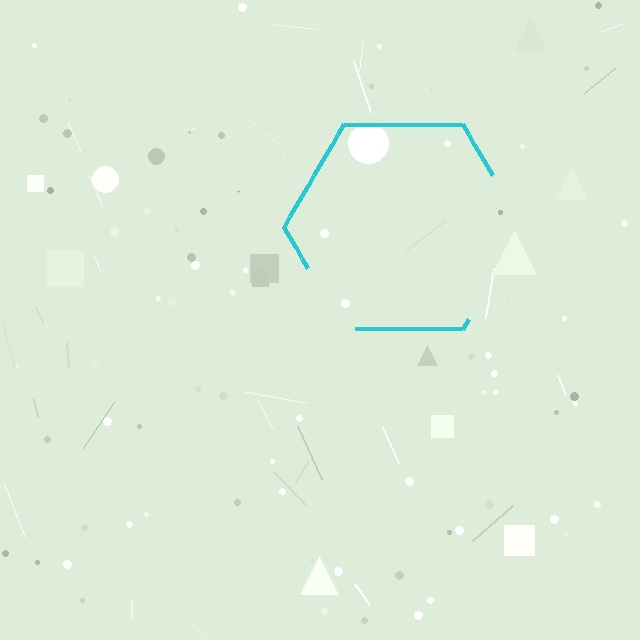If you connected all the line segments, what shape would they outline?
They would outline a hexagon.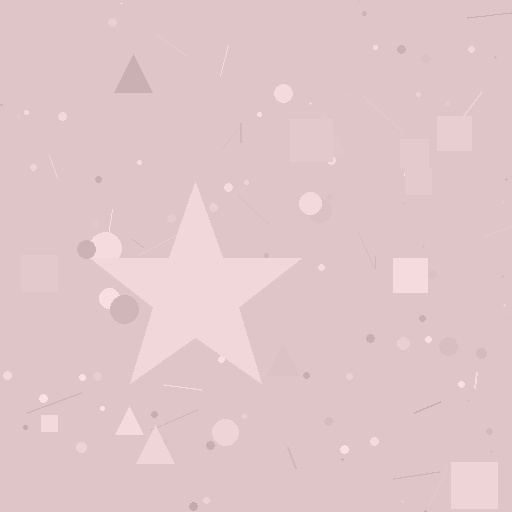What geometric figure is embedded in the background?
A star is embedded in the background.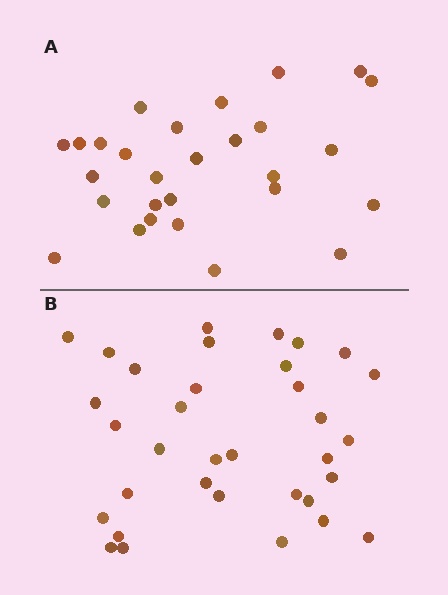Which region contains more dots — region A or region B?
Region B (the bottom region) has more dots.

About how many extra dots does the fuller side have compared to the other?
Region B has about 6 more dots than region A.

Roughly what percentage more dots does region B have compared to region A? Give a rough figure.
About 20% more.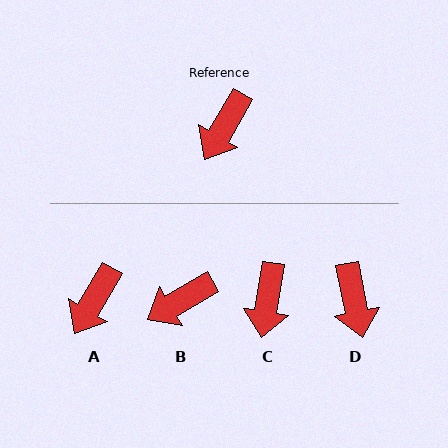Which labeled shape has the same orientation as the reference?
A.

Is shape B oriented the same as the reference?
No, it is off by about 29 degrees.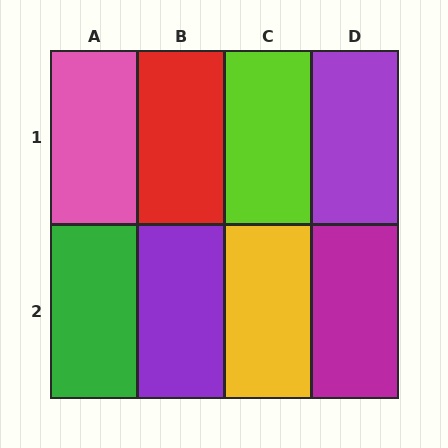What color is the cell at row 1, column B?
Red.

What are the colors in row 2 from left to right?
Green, purple, yellow, magenta.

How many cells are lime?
1 cell is lime.